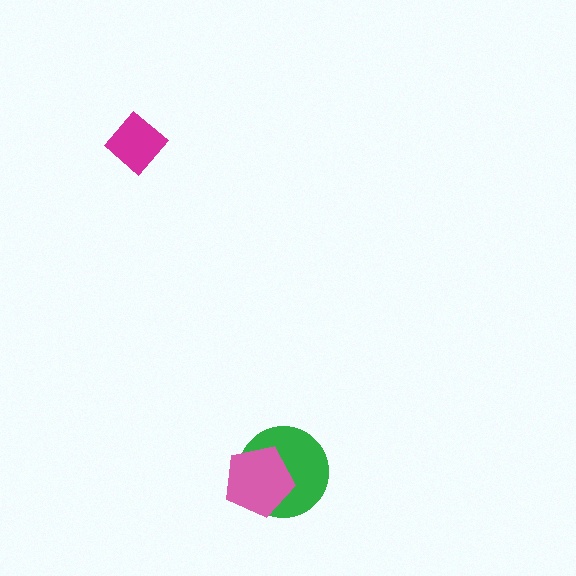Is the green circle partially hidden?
Yes, it is partially covered by another shape.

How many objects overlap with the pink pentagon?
1 object overlaps with the pink pentagon.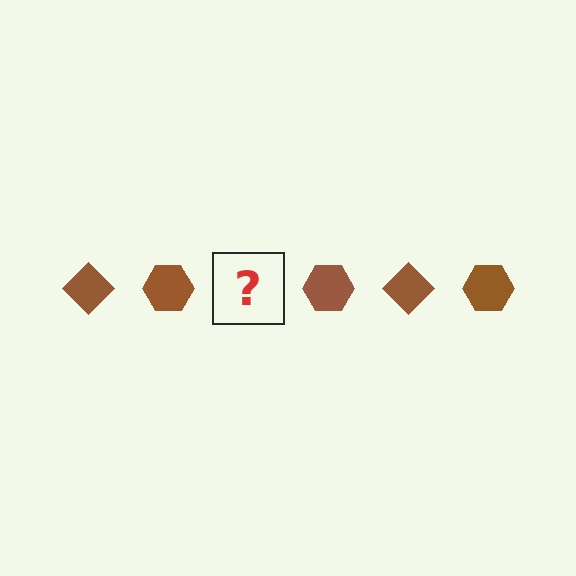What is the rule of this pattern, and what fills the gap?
The rule is that the pattern cycles through diamond, hexagon shapes in brown. The gap should be filled with a brown diamond.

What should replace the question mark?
The question mark should be replaced with a brown diamond.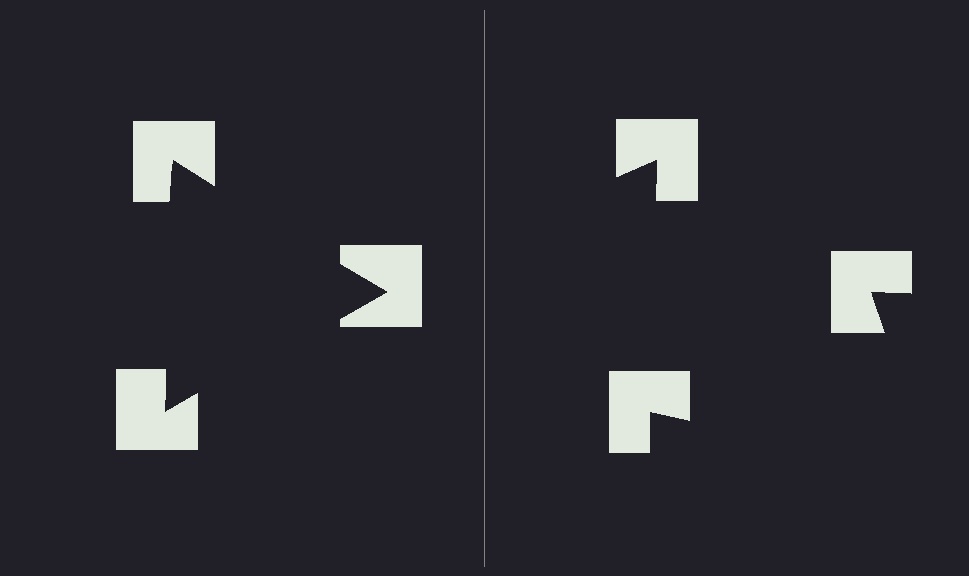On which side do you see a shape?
An illusory triangle appears on the left side. On the right side the wedge cuts are rotated, so no coherent shape forms.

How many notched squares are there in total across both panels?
6 — 3 on each side.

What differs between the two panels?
The notched squares are positioned identically on both sides; only the wedge orientations differ. On the left they align to a triangle; on the right they are misaligned.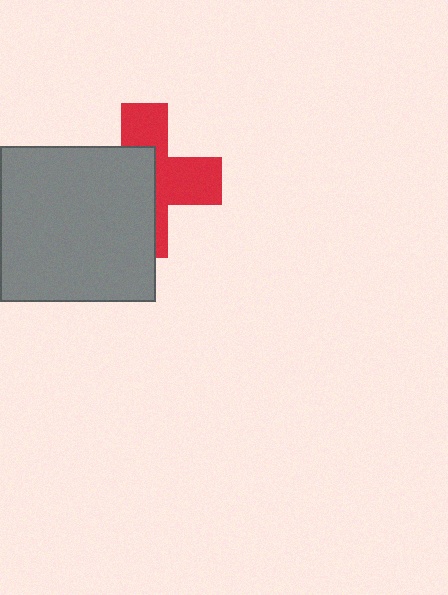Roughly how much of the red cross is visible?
About half of it is visible (roughly 48%).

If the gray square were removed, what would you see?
You would see the complete red cross.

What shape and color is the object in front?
The object in front is a gray square.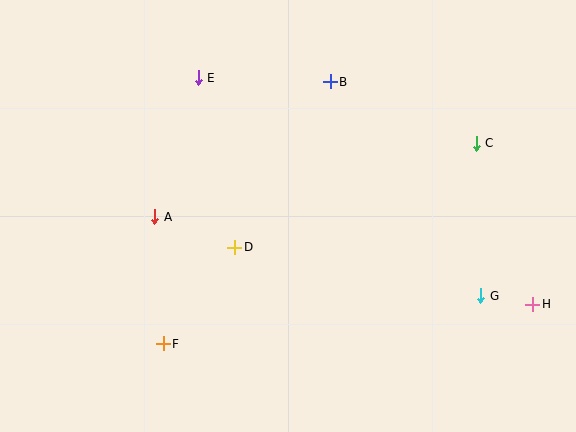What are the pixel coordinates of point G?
Point G is at (481, 296).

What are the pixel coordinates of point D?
Point D is at (235, 247).